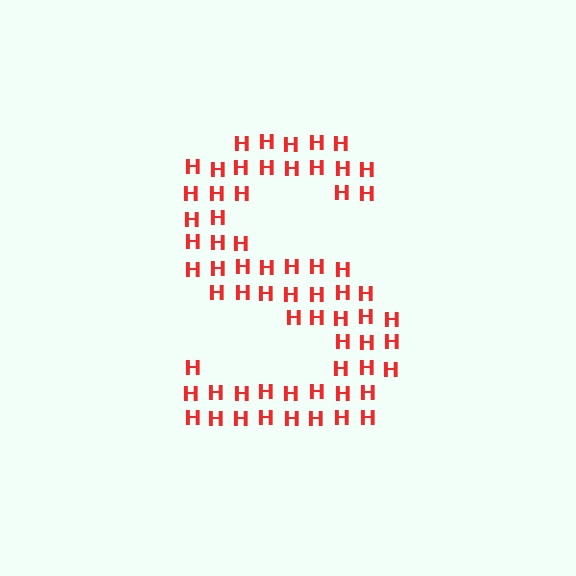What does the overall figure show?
The overall figure shows the letter S.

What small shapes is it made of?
It is made of small letter H's.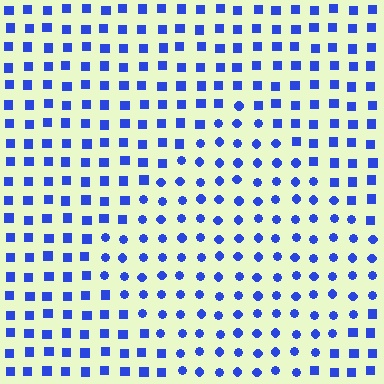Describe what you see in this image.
The image is filled with small blue elements arranged in a uniform grid. A diamond-shaped region contains circles, while the surrounding area contains squares. The boundary is defined purely by the change in element shape.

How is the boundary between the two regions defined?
The boundary is defined by a change in element shape: circles inside vs. squares outside. All elements share the same color and spacing.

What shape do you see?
I see a diamond.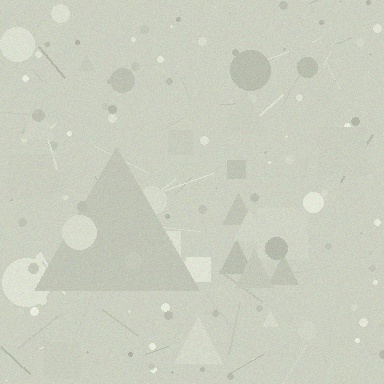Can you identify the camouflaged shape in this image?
The camouflaged shape is a triangle.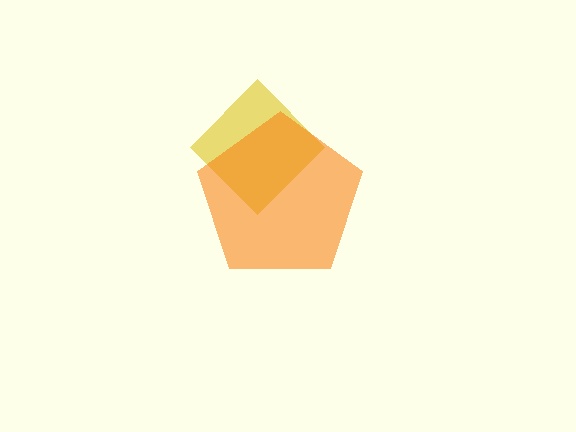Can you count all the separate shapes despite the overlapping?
Yes, there are 2 separate shapes.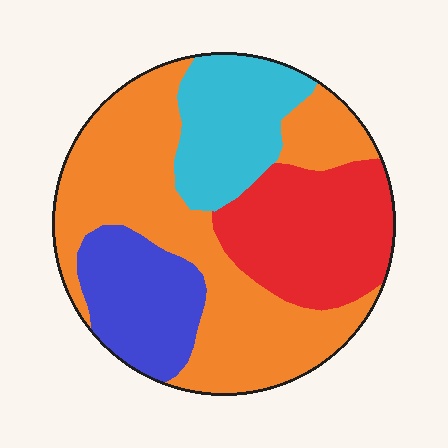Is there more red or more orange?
Orange.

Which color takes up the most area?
Orange, at roughly 45%.